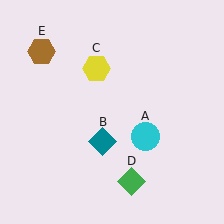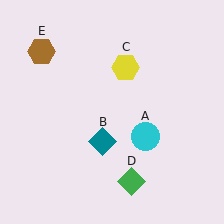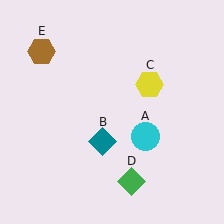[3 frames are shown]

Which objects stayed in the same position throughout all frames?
Cyan circle (object A) and teal diamond (object B) and green diamond (object D) and brown hexagon (object E) remained stationary.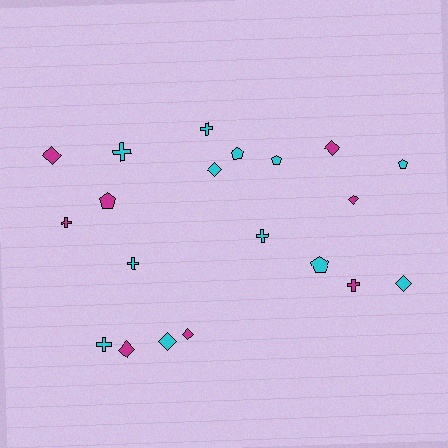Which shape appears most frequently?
Diamond, with 8 objects.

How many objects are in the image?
There are 20 objects.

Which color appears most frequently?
Cyan, with 12 objects.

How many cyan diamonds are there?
There are 3 cyan diamonds.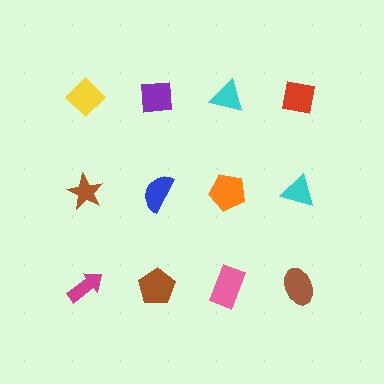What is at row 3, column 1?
A magenta arrow.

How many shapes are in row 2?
4 shapes.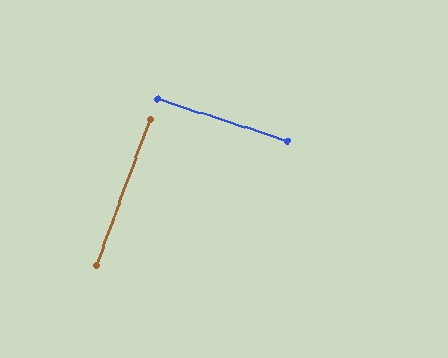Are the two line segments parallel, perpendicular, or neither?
Perpendicular — they meet at approximately 88°.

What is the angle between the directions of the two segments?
Approximately 88 degrees.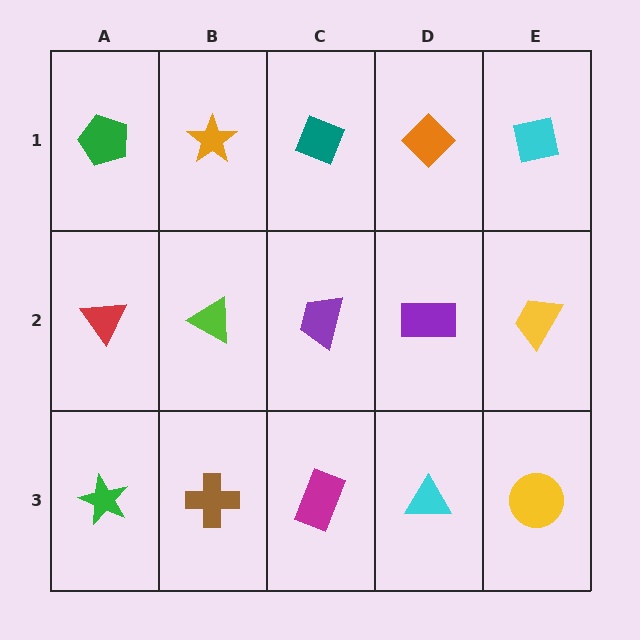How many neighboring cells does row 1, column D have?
3.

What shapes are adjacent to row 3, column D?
A purple rectangle (row 2, column D), a magenta rectangle (row 3, column C), a yellow circle (row 3, column E).